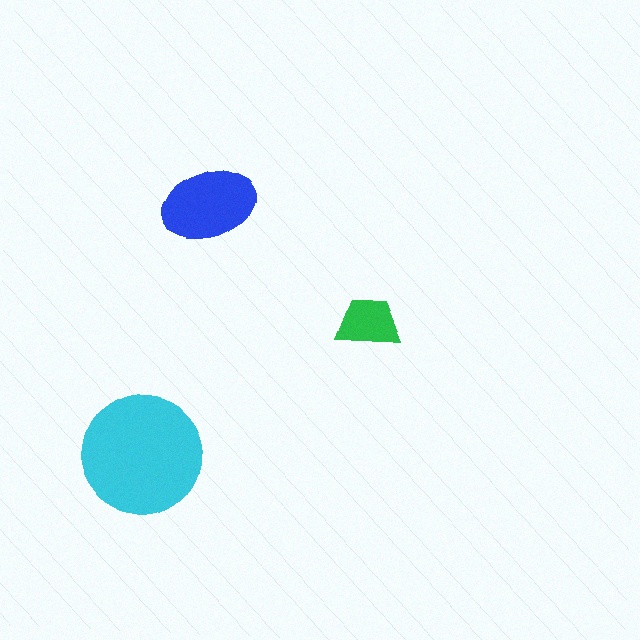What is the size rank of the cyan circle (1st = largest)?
1st.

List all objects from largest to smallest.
The cyan circle, the blue ellipse, the green trapezoid.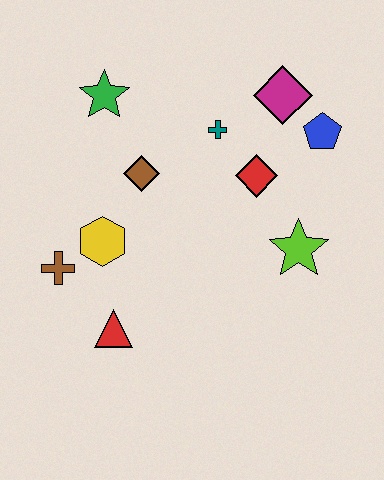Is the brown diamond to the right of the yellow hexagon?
Yes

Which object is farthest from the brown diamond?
The blue pentagon is farthest from the brown diamond.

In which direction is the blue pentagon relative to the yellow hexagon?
The blue pentagon is to the right of the yellow hexagon.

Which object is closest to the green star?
The brown diamond is closest to the green star.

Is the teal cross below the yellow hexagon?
No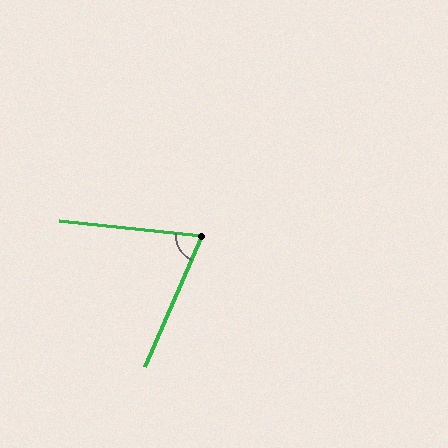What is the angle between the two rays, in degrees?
Approximately 72 degrees.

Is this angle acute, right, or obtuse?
It is acute.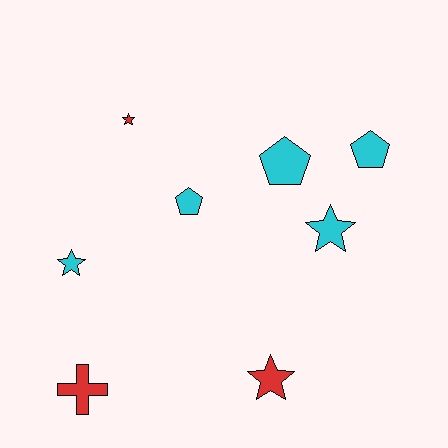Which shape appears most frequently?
Star, with 4 objects.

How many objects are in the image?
There are 8 objects.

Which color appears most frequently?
Cyan, with 5 objects.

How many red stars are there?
There are 2 red stars.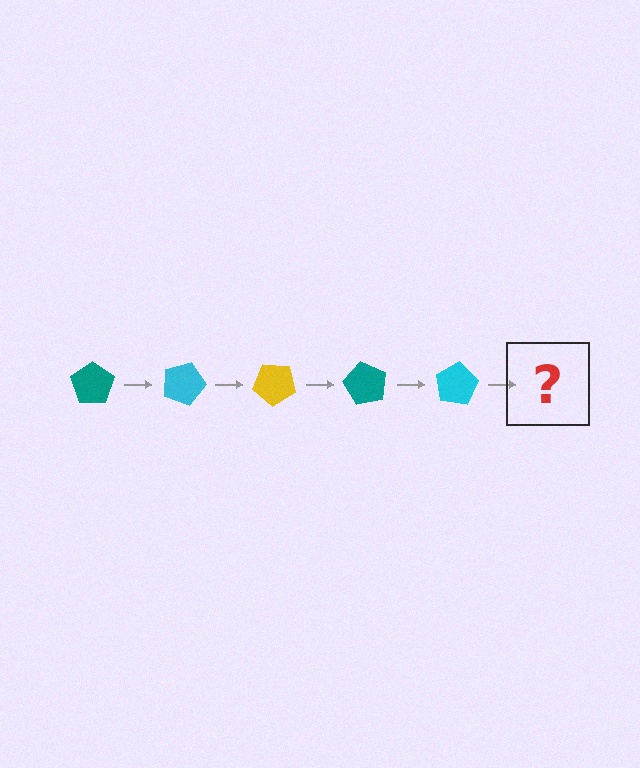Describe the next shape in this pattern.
It should be a yellow pentagon, rotated 100 degrees from the start.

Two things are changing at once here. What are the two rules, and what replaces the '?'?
The two rules are that it rotates 20 degrees each step and the color cycles through teal, cyan, and yellow. The '?' should be a yellow pentagon, rotated 100 degrees from the start.